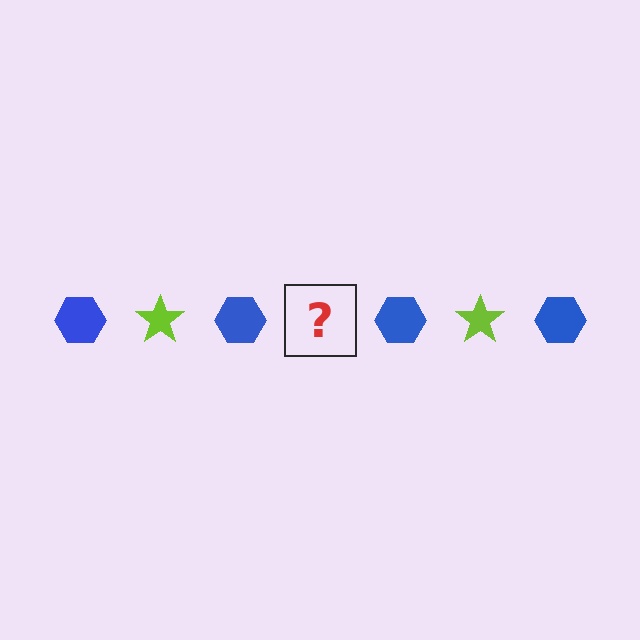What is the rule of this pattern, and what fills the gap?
The rule is that the pattern alternates between blue hexagon and lime star. The gap should be filled with a lime star.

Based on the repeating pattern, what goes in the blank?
The blank should be a lime star.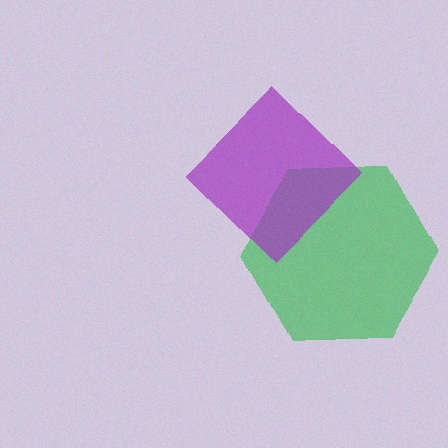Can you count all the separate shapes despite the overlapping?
Yes, there are 2 separate shapes.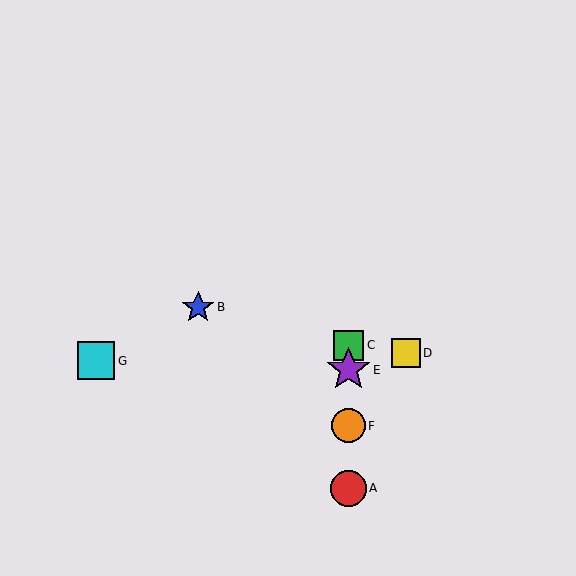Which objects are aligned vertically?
Objects A, C, E, F are aligned vertically.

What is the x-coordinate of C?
Object C is at x≈348.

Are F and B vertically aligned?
No, F is at x≈348 and B is at x≈198.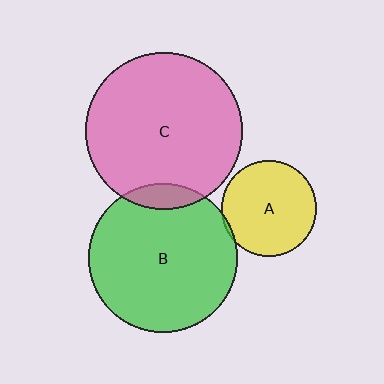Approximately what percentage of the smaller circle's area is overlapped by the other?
Approximately 10%.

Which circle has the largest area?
Circle C (pink).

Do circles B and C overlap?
Yes.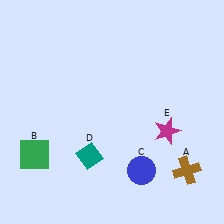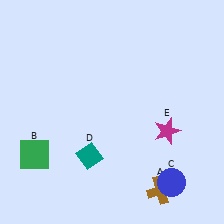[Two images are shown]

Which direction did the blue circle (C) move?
The blue circle (C) moved right.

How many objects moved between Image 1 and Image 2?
2 objects moved between the two images.